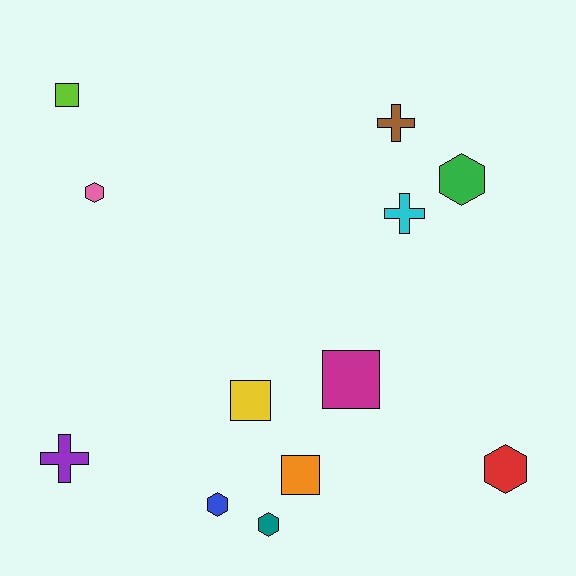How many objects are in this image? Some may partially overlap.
There are 12 objects.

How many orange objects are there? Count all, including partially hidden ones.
There is 1 orange object.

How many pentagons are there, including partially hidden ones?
There are no pentagons.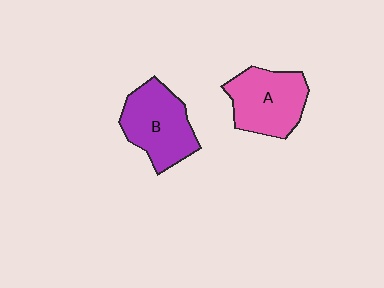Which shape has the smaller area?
Shape A (pink).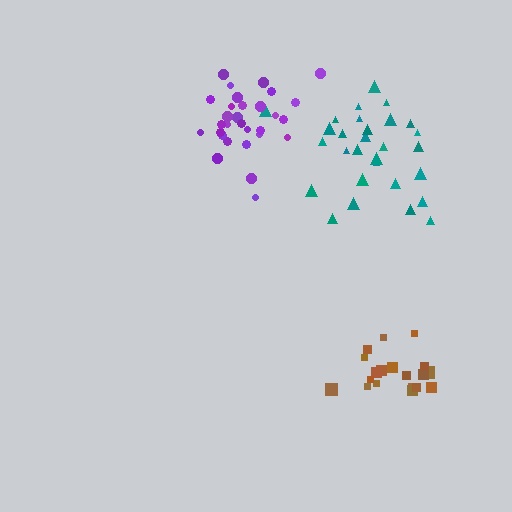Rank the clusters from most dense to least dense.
purple, brown, teal.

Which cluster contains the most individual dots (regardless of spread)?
Purple (30).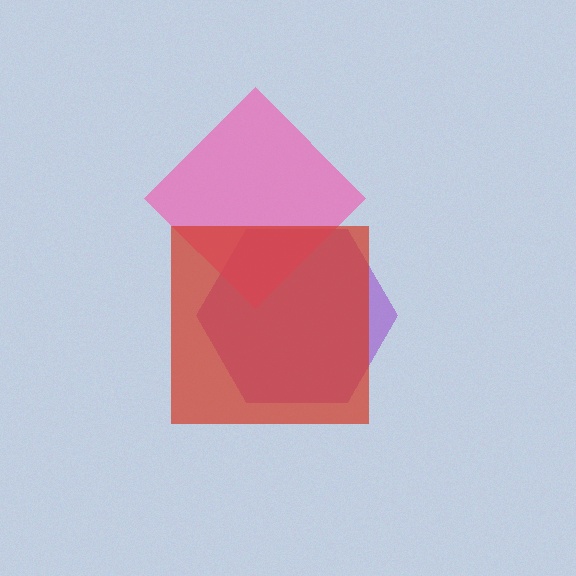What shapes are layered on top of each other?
The layered shapes are: a purple hexagon, a pink diamond, a red square.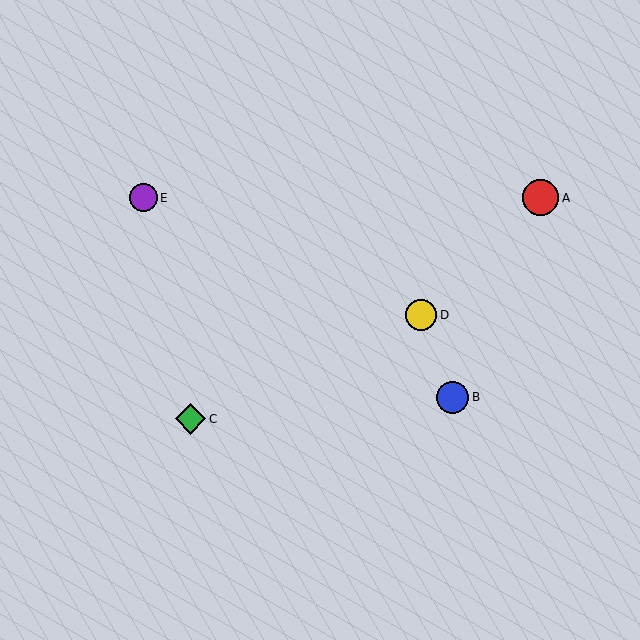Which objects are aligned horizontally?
Objects A, E are aligned horizontally.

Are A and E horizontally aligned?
Yes, both are at y≈198.